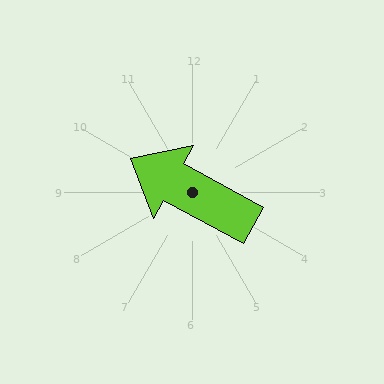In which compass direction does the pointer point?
Northwest.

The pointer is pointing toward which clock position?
Roughly 10 o'clock.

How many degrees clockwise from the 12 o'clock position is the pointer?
Approximately 299 degrees.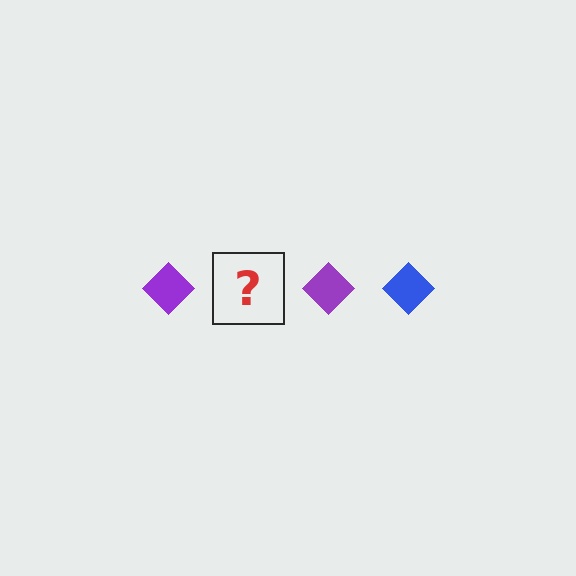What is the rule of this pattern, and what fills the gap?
The rule is that the pattern cycles through purple, blue diamonds. The gap should be filled with a blue diamond.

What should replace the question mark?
The question mark should be replaced with a blue diamond.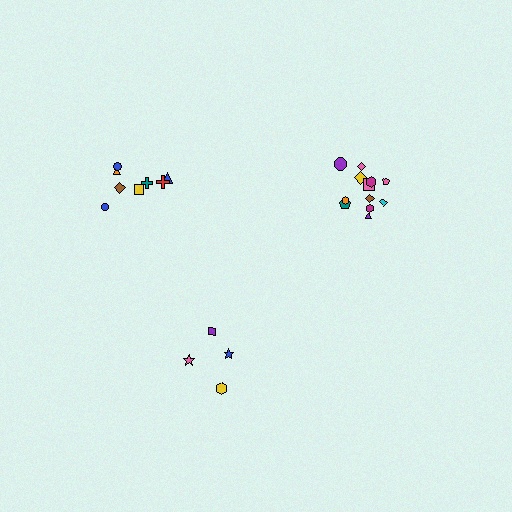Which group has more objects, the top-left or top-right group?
The top-right group.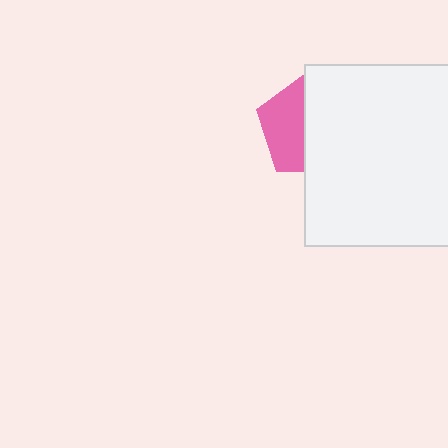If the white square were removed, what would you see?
You would see the complete pink pentagon.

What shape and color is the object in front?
The object in front is a white square.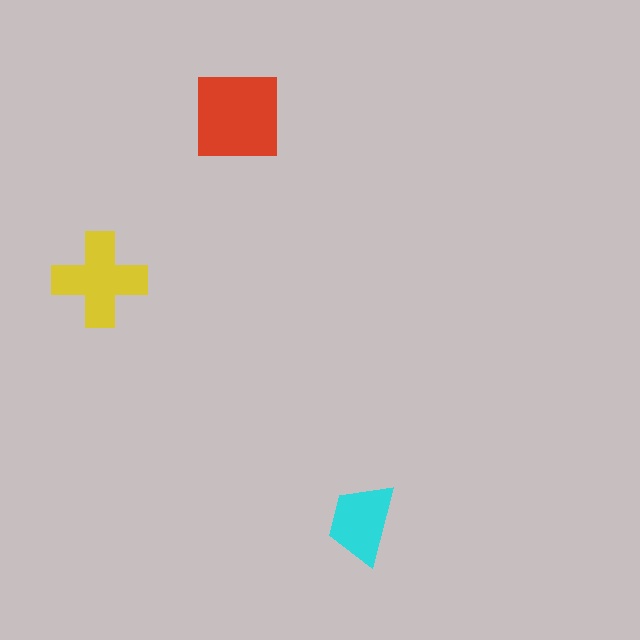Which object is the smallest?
The cyan trapezoid.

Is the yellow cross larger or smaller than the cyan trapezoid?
Larger.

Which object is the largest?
The red square.